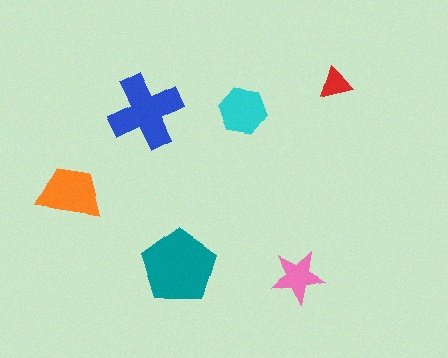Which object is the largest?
The teal pentagon.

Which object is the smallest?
The red triangle.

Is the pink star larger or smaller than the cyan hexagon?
Smaller.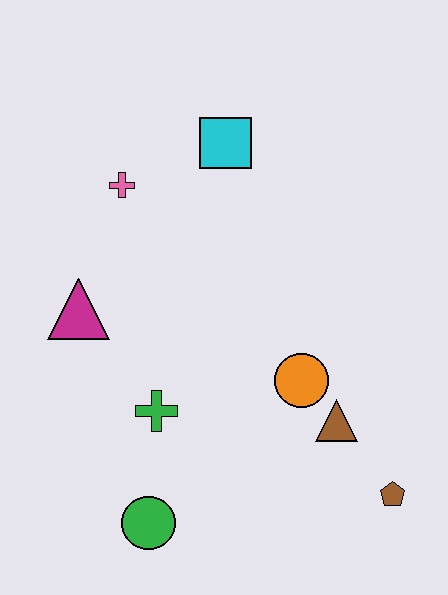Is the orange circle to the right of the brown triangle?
No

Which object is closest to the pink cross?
The cyan square is closest to the pink cross.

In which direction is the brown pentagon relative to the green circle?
The brown pentagon is to the right of the green circle.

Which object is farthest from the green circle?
The cyan square is farthest from the green circle.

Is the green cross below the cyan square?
Yes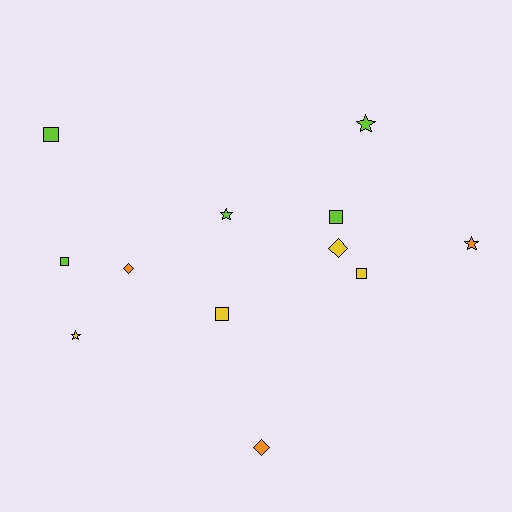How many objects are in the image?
There are 12 objects.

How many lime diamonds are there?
There are no lime diamonds.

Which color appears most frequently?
Lime, with 5 objects.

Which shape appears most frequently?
Square, with 5 objects.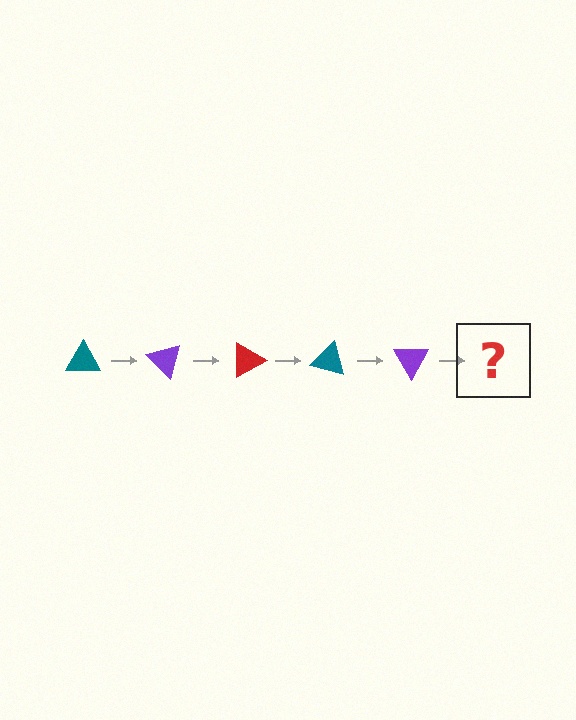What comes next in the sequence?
The next element should be a red triangle, rotated 225 degrees from the start.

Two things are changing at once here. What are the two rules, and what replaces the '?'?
The two rules are that it rotates 45 degrees each step and the color cycles through teal, purple, and red. The '?' should be a red triangle, rotated 225 degrees from the start.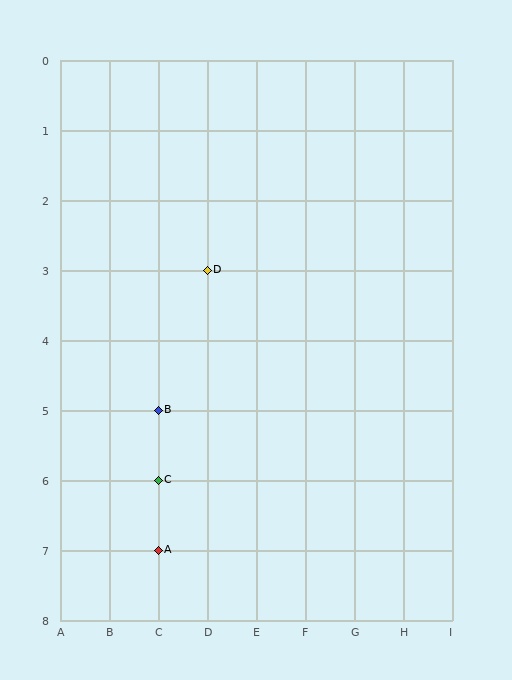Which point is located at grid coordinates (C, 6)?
Point C is at (C, 6).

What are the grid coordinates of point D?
Point D is at grid coordinates (D, 3).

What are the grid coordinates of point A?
Point A is at grid coordinates (C, 7).